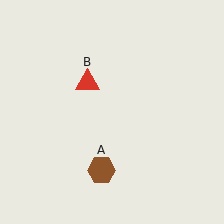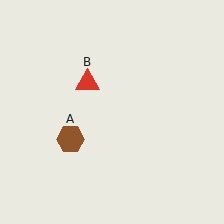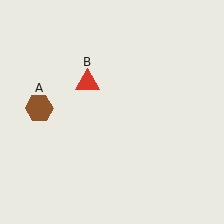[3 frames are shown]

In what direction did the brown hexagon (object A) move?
The brown hexagon (object A) moved up and to the left.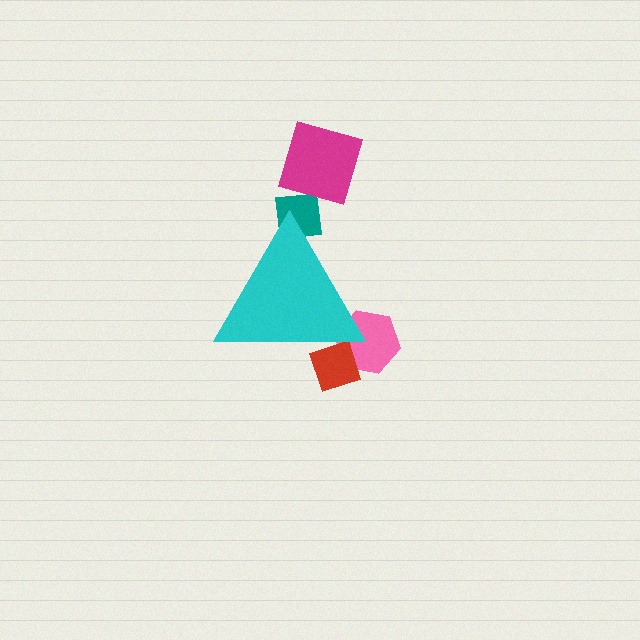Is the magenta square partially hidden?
No, the magenta square is fully visible.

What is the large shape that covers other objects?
A cyan triangle.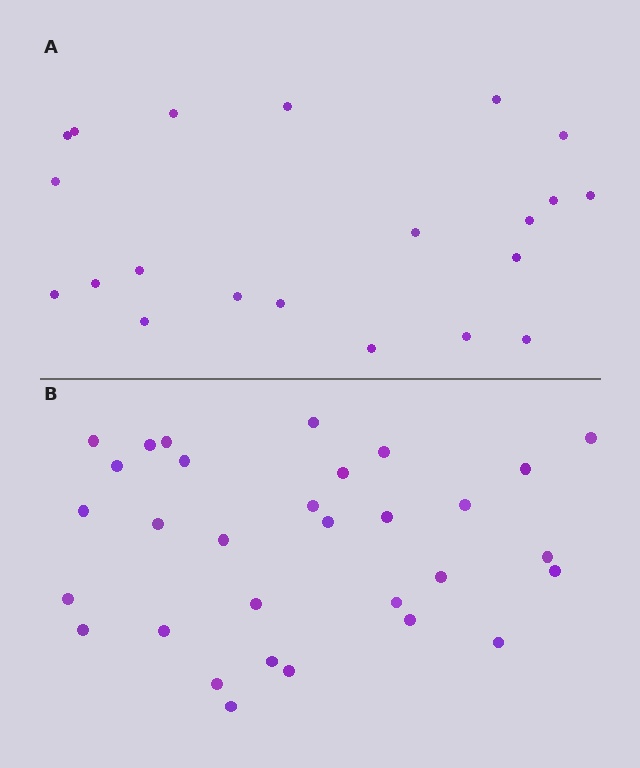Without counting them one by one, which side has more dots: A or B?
Region B (the bottom region) has more dots.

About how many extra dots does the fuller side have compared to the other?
Region B has roughly 10 or so more dots than region A.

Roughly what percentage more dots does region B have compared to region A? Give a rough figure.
About 50% more.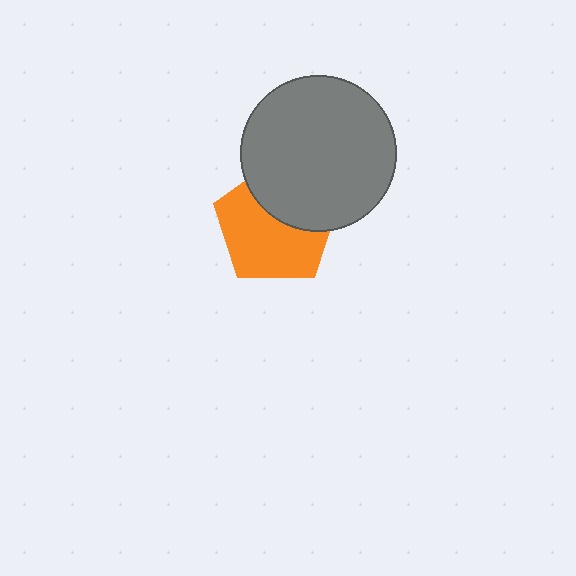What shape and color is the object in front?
The object in front is a gray circle.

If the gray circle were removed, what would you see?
You would see the complete orange pentagon.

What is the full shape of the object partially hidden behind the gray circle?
The partially hidden object is an orange pentagon.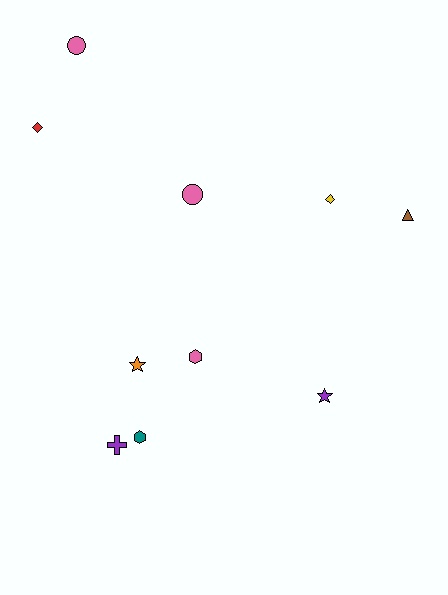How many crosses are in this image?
There is 1 cross.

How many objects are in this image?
There are 10 objects.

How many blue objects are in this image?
There are no blue objects.